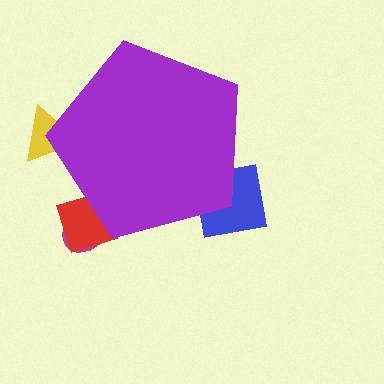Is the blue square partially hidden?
Yes, the blue square is partially hidden behind the purple pentagon.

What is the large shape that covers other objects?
A purple pentagon.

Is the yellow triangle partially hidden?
Yes, the yellow triangle is partially hidden behind the purple pentagon.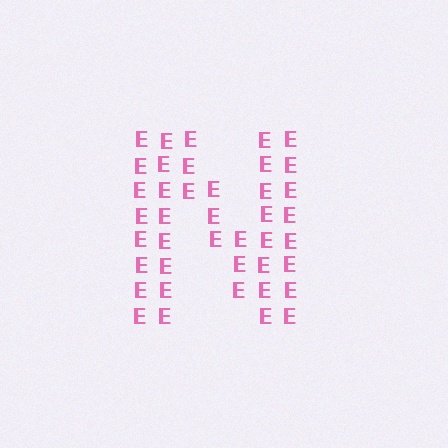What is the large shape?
The large shape is the letter N.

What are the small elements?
The small elements are letter E's.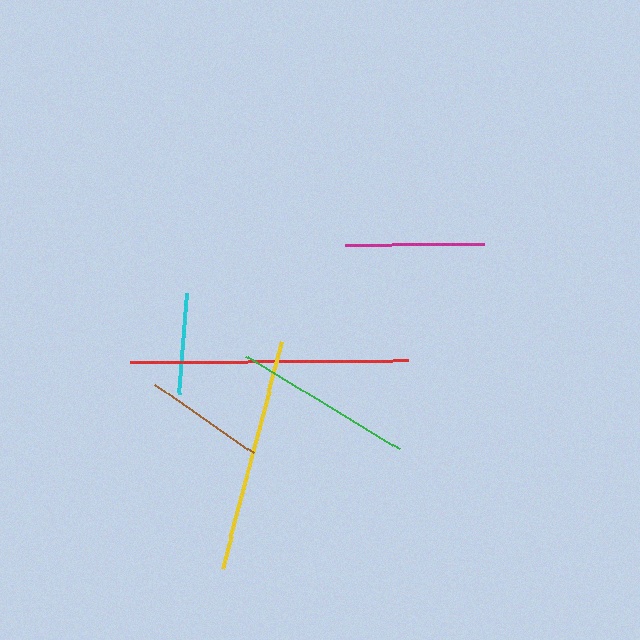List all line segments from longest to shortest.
From longest to shortest: red, yellow, green, magenta, brown, cyan.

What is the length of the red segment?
The red segment is approximately 278 pixels long.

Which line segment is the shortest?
The cyan line is the shortest at approximately 101 pixels.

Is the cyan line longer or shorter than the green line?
The green line is longer than the cyan line.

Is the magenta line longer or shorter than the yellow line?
The yellow line is longer than the magenta line.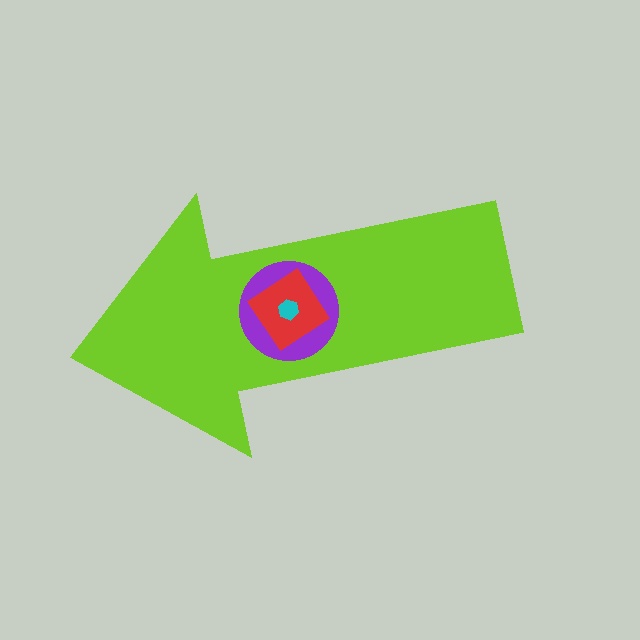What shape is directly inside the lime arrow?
The purple circle.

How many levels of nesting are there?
4.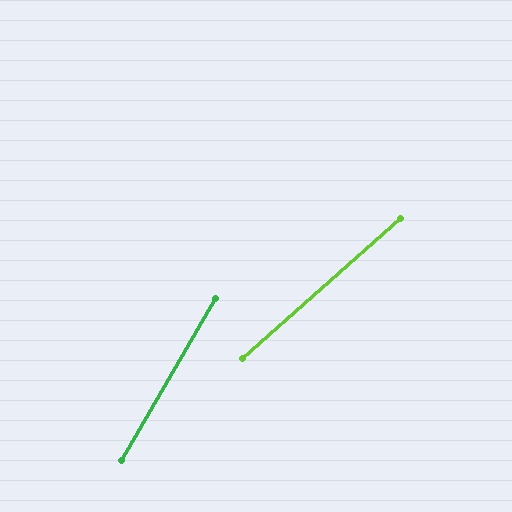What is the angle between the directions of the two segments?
Approximately 18 degrees.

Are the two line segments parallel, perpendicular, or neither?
Neither parallel nor perpendicular — they differ by about 18°.